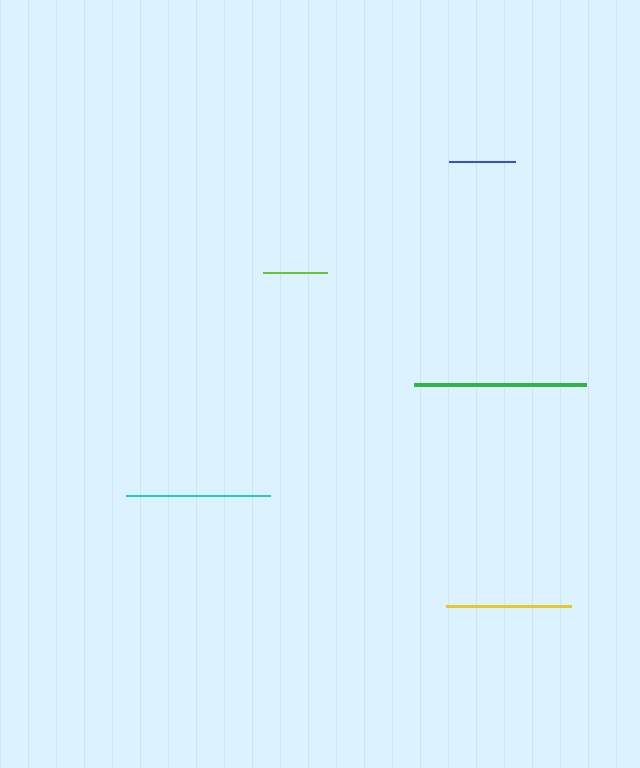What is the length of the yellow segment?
The yellow segment is approximately 125 pixels long.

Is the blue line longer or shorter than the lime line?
The blue line is longer than the lime line.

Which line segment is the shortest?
The lime line is the shortest at approximately 65 pixels.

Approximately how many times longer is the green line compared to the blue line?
The green line is approximately 2.6 times the length of the blue line.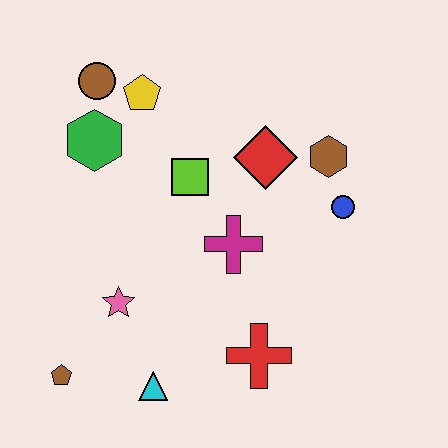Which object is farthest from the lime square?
The brown pentagon is farthest from the lime square.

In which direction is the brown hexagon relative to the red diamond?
The brown hexagon is to the right of the red diamond.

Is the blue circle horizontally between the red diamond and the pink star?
No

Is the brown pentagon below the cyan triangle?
No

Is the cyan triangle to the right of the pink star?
Yes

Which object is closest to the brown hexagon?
The blue circle is closest to the brown hexagon.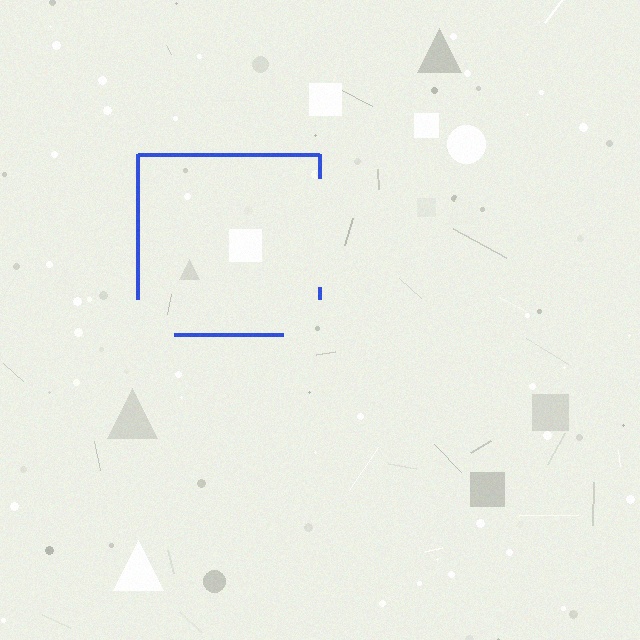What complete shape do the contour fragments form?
The contour fragments form a square.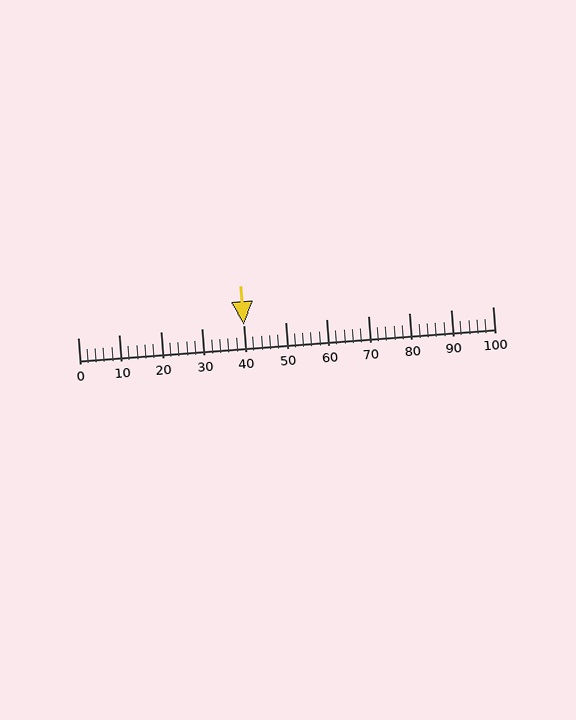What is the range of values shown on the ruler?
The ruler shows values from 0 to 100.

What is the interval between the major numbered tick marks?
The major tick marks are spaced 10 units apart.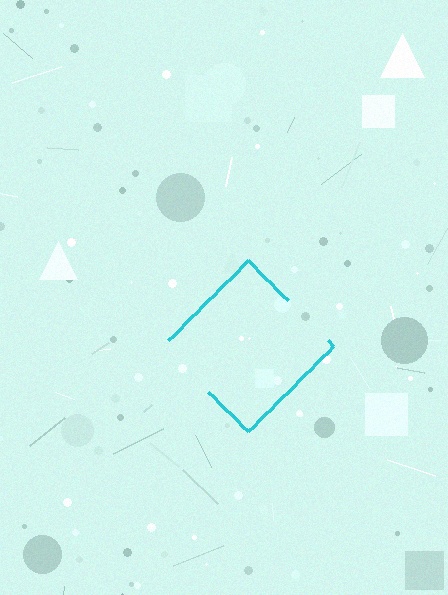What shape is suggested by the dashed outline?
The dashed outline suggests a diamond.